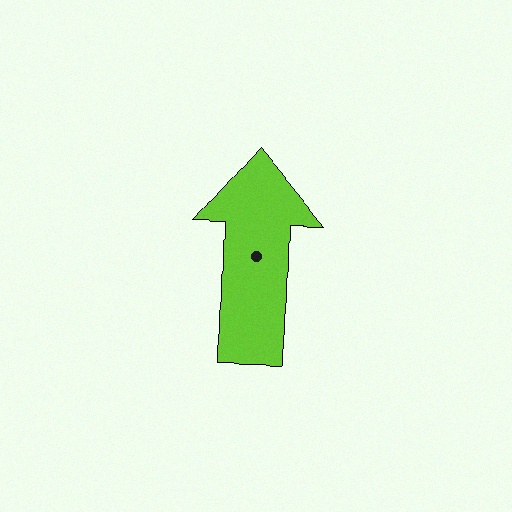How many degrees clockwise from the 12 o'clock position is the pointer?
Approximately 2 degrees.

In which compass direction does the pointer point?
North.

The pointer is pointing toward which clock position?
Roughly 12 o'clock.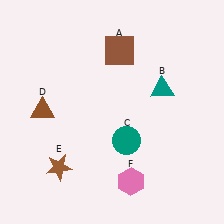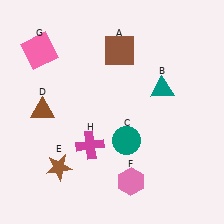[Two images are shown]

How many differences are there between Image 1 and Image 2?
There are 2 differences between the two images.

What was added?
A pink square (G), a magenta cross (H) were added in Image 2.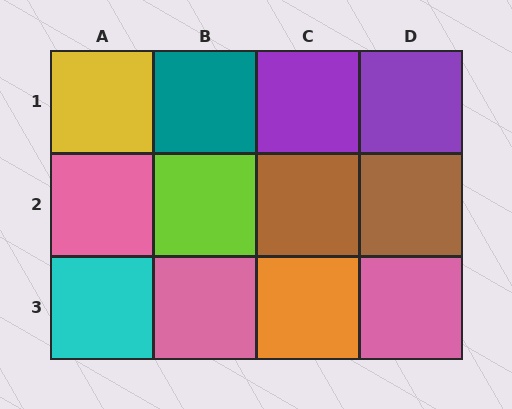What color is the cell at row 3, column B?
Pink.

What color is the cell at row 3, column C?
Orange.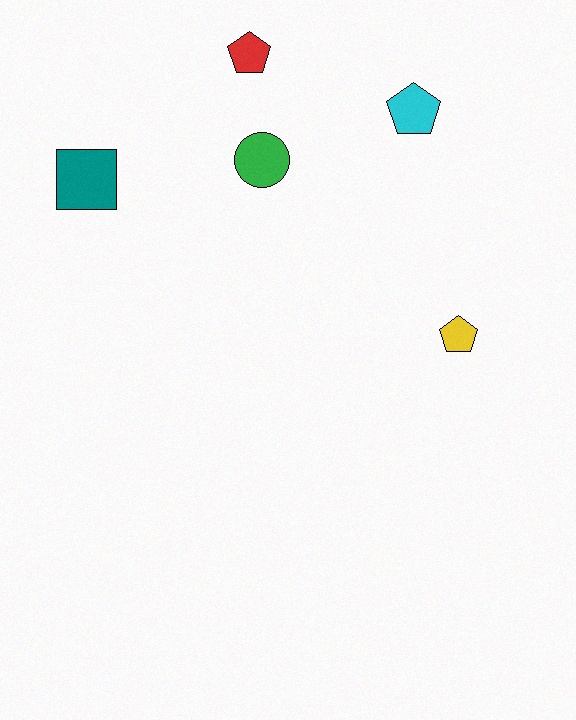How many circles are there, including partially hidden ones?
There is 1 circle.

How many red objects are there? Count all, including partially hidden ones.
There is 1 red object.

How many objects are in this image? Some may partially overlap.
There are 5 objects.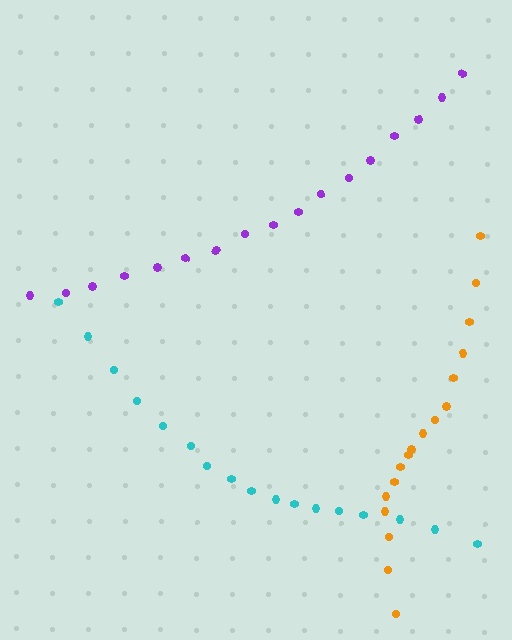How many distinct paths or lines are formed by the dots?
There are 3 distinct paths.